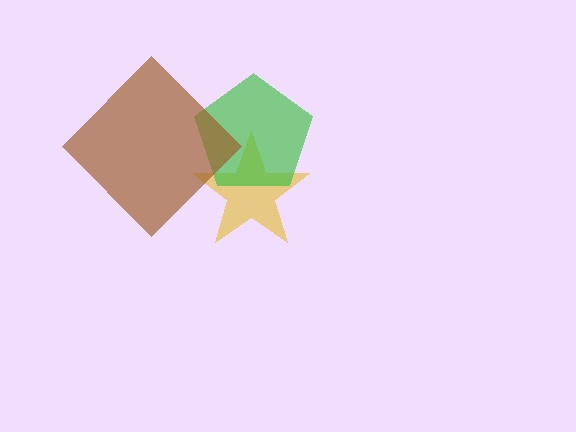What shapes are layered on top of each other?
The layered shapes are: a yellow star, a green pentagon, a brown diamond.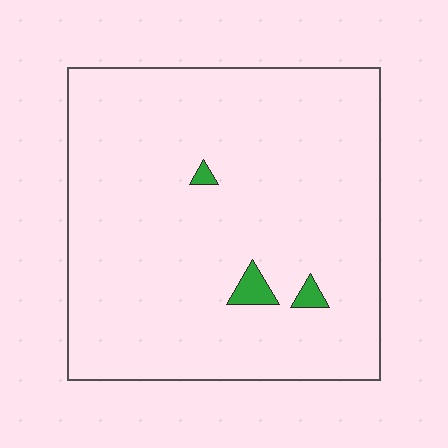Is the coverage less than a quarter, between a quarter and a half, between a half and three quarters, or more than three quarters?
Less than a quarter.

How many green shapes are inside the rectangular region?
3.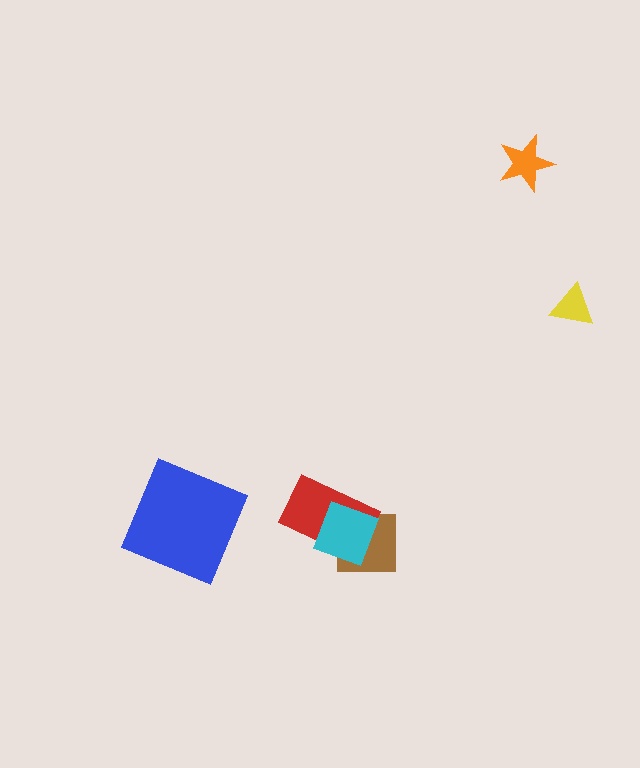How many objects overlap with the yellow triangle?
0 objects overlap with the yellow triangle.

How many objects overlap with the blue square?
0 objects overlap with the blue square.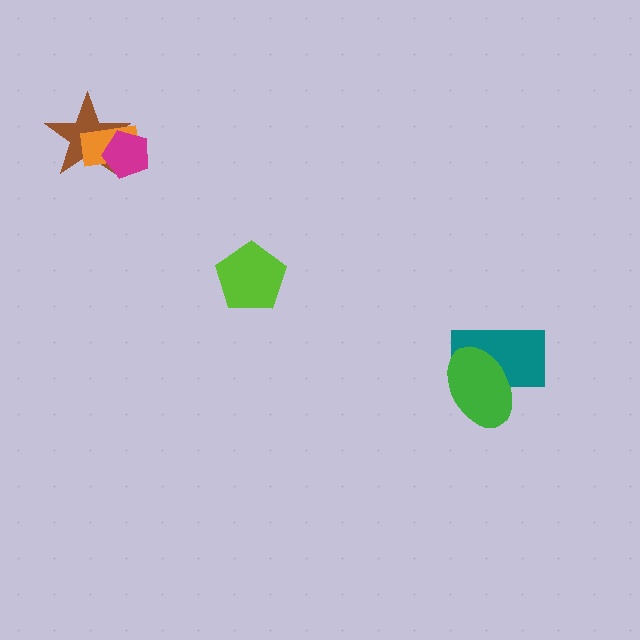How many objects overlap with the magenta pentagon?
2 objects overlap with the magenta pentagon.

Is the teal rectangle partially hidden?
Yes, it is partially covered by another shape.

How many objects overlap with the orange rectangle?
2 objects overlap with the orange rectangle.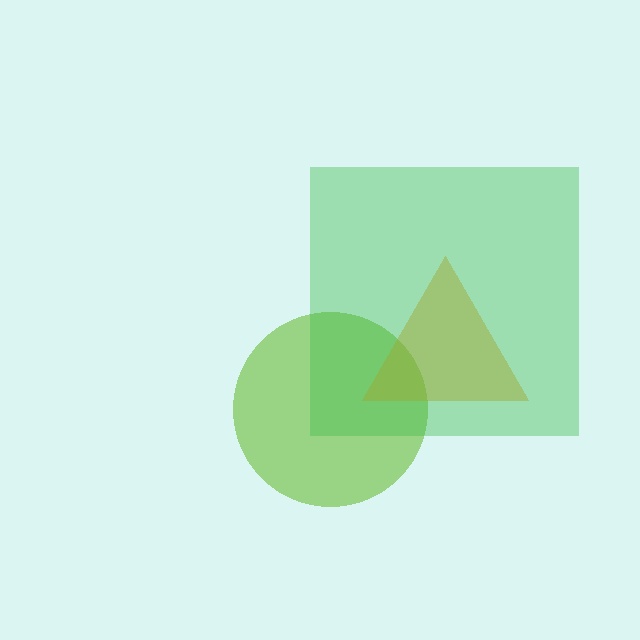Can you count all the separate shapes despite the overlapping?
Yes, there are 3 separate shapes.